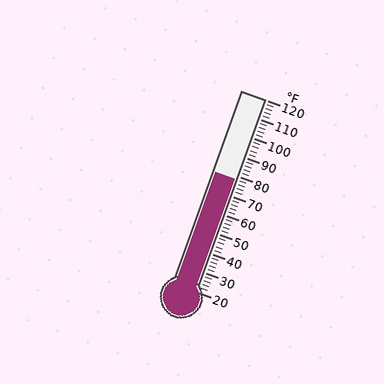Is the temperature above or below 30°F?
The temperature is above 30°F.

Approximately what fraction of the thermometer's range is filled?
The thermometer is filled to approximately 60% of its range.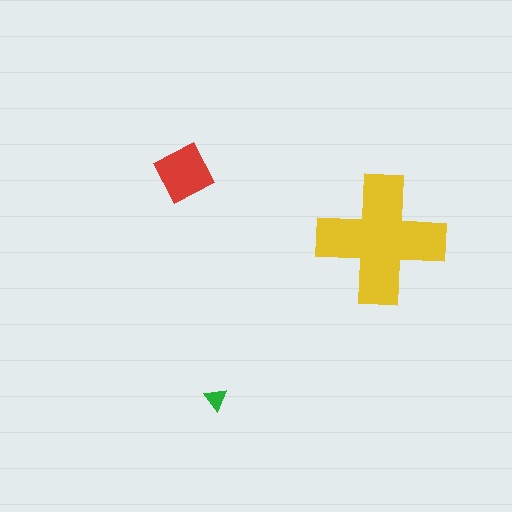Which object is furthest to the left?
The red diamond is leftmost.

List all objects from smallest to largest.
The green triangle, the red diamond, the yellow cross.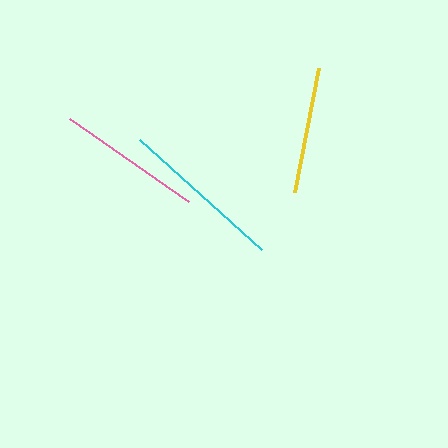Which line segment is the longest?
The cyan line is the longest at approximately 164 pixels.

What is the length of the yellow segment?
The yellow segment is approximately 126 pixels long.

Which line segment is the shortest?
The yellow line is the shortest at approximately 126 pixels.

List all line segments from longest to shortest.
From longest to shortest: cyan, pink, yellow.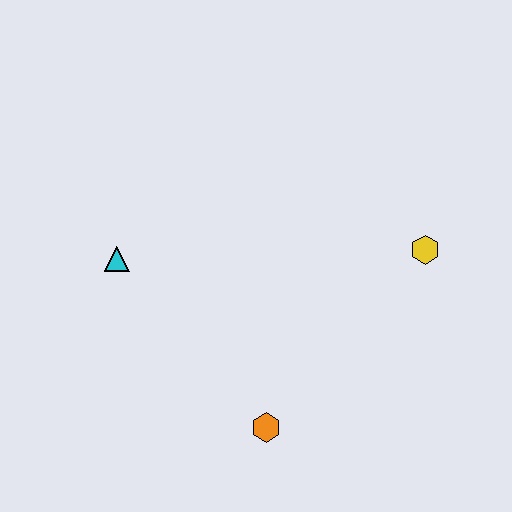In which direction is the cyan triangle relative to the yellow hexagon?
The cyan triangle is to the left of the yellow hexagon.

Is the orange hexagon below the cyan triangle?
Yes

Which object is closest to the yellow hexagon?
The orange hexagon is closest to the yellow hexagon.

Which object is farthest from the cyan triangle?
The yellow hexagon is farthest from the cyan triangle.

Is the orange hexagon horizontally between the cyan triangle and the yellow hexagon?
Yes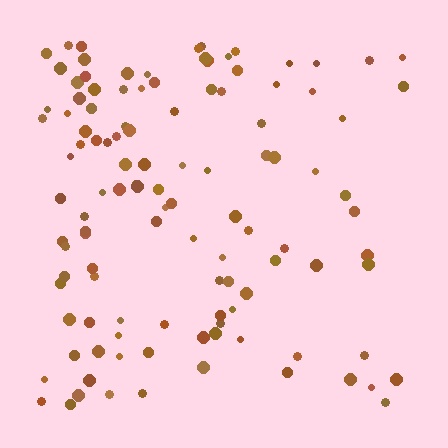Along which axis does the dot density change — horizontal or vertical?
Horizontal.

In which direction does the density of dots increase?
From right to left, with the left side densest.